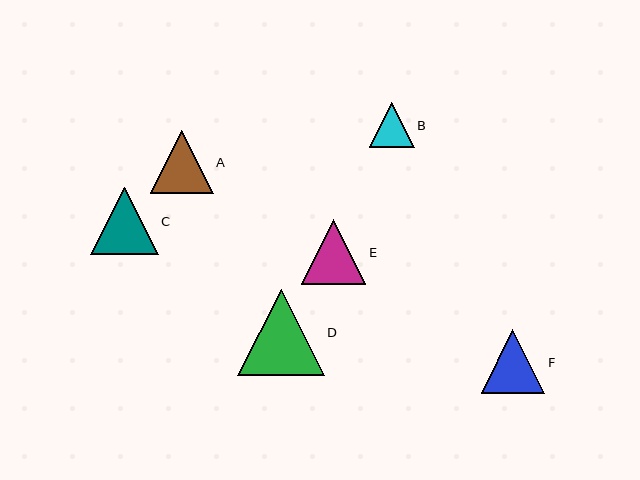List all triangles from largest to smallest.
From largest to smallest: D, C, E, F, A, B.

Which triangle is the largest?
Triangle D is the largest with a size of approximately 86 pixels.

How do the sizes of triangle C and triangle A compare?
Triangle C and triangle A are approximately the same size.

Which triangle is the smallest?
Triangle B is the smallest with a size of approximately 45 pixels.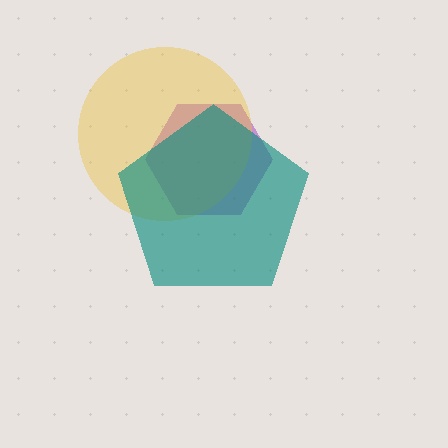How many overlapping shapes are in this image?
There are 3 overlapping shapes in the image.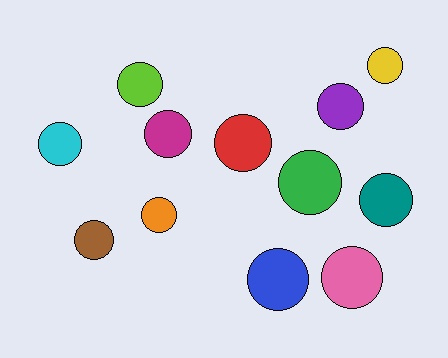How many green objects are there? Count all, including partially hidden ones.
There is 1 green object.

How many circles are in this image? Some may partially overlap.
There are 12 circles.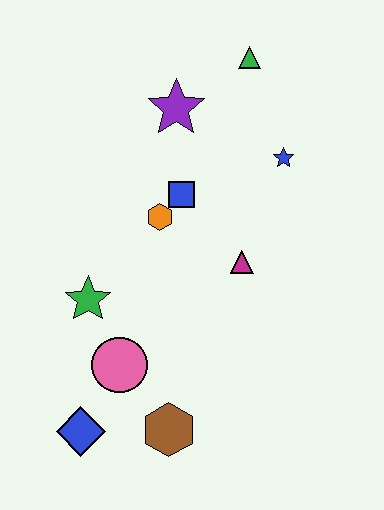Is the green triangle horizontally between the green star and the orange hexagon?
No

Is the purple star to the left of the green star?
No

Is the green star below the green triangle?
Yes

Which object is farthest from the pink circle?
The green triangle is farthest from the pink circle.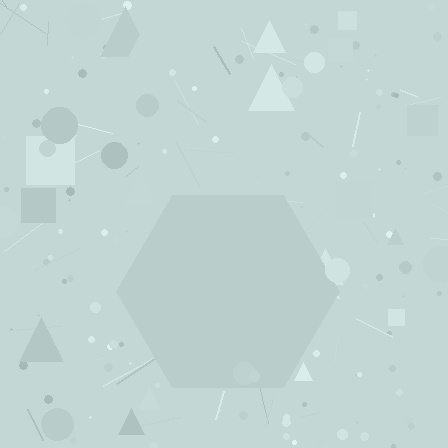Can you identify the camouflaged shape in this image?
The camouflaged shape is a hexagon.